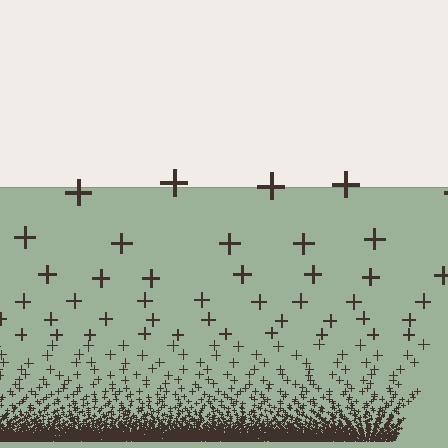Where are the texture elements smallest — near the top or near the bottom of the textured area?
Near the bottom.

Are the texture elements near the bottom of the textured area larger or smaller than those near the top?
Smaller. The gradient is inverted — elements near the bottom are smaller and denser.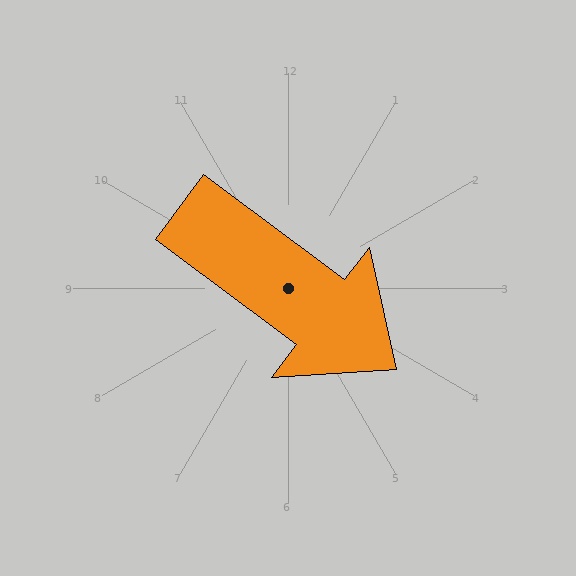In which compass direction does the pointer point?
Southeast.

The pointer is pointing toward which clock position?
Roughly 4 o'clock.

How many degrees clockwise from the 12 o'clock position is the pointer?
Approximately 127 degrees.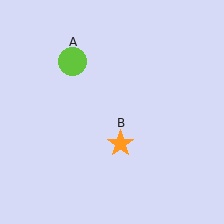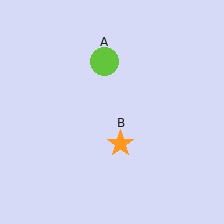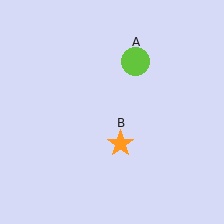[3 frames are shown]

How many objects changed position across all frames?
1 object changed position: lime circle (object A).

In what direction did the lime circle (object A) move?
The lime circle (object A) moved right.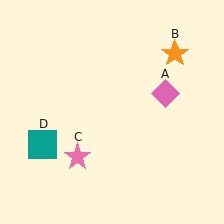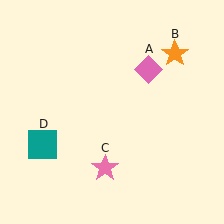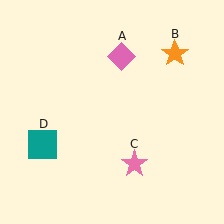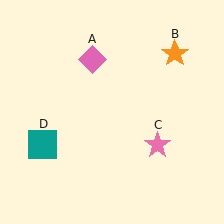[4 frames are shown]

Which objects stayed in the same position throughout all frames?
Orange star (object B) and teal square (object D) remained stationary.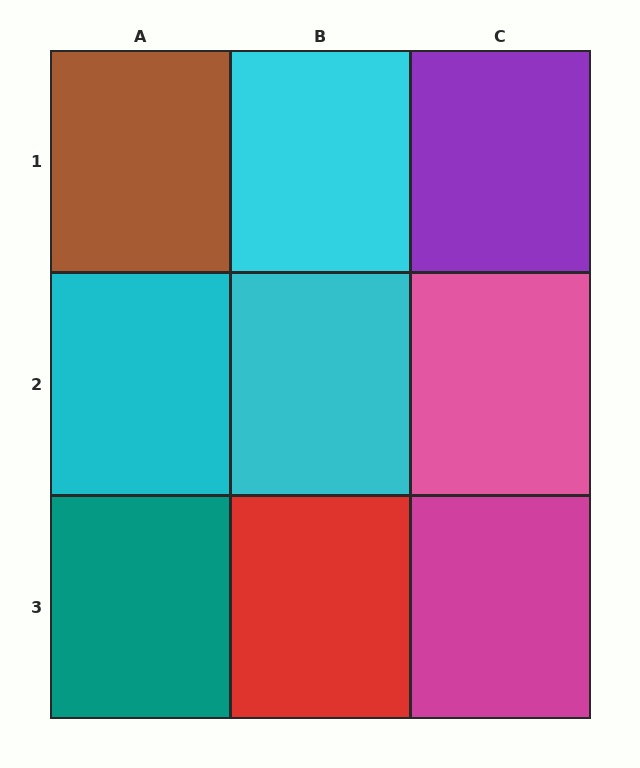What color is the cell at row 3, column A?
Teal.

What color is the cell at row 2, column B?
Cyan.